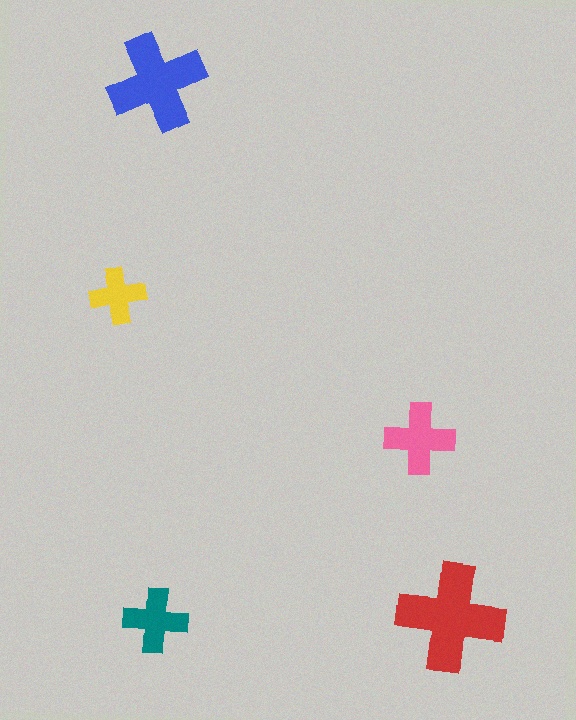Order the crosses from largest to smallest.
the red one, the blue one, the pink one, the teal one, the yellow one.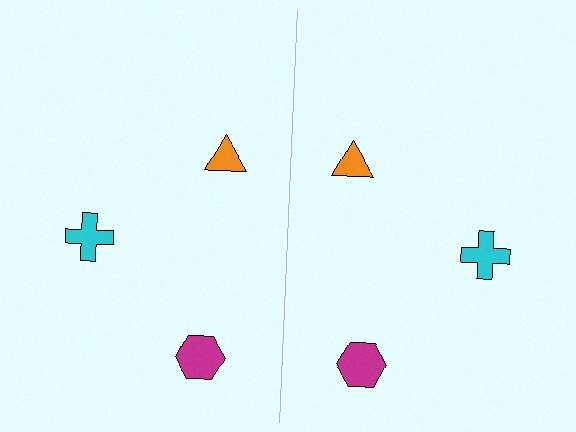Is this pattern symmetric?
Yes, this pattern has bilateral (reflection) symmetry.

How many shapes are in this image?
There are 6 shapes in this image.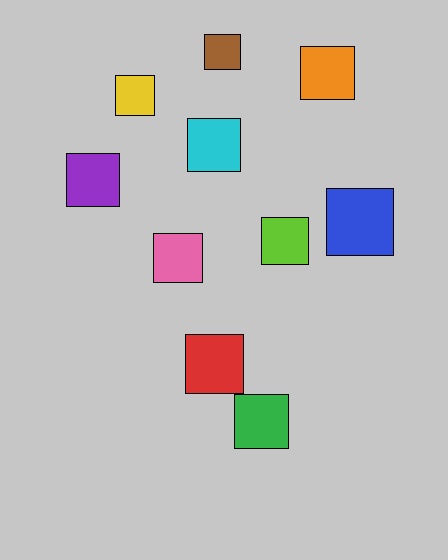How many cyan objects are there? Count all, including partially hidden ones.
There is 1 cyan object.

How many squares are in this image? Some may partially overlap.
There are 10 squares.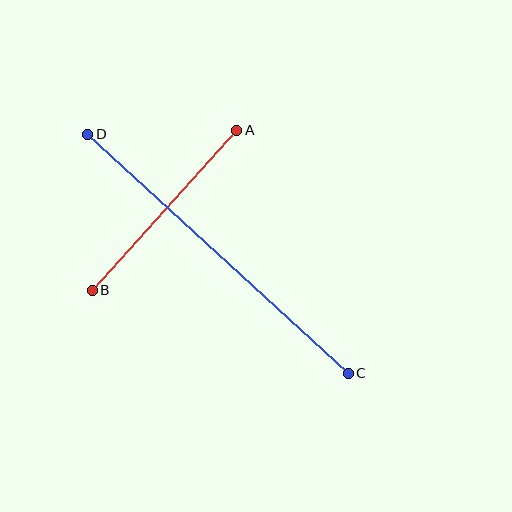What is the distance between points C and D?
The distance is approximately 354 pixels.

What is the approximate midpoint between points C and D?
The midpoint is at approximately (218, 254) pixels.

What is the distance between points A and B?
The distance is approximately 215 pixels.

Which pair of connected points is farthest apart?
Points C and D are farthest apart.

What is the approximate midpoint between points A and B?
The midpoint is at approximately (164, 210) pixels.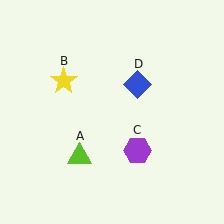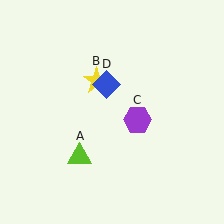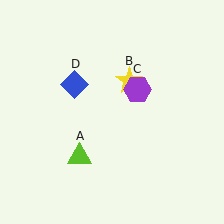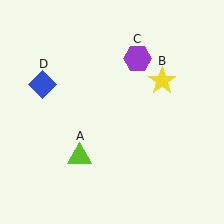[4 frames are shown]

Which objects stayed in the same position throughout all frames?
Lime triangle (object A) remained stationary.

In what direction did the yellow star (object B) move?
The yellow star (object B) moved right.